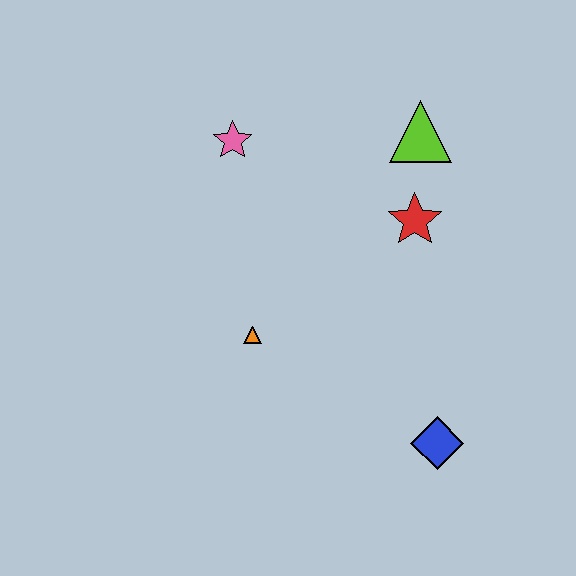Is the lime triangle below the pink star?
No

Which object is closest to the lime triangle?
The red star is closest to the lime triangle.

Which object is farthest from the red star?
The blue diamond is farthest from the red star.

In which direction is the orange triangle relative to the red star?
The orange triangle is to the left of the red star.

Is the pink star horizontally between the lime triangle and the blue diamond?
No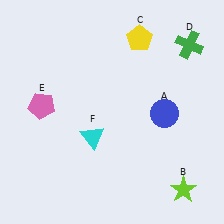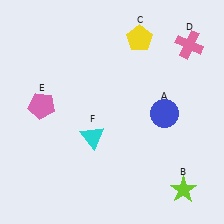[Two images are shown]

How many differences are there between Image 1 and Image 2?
There is 1 difference between the two images.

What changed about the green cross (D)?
In Image 1, D is green. In Image 2, it changed to pink.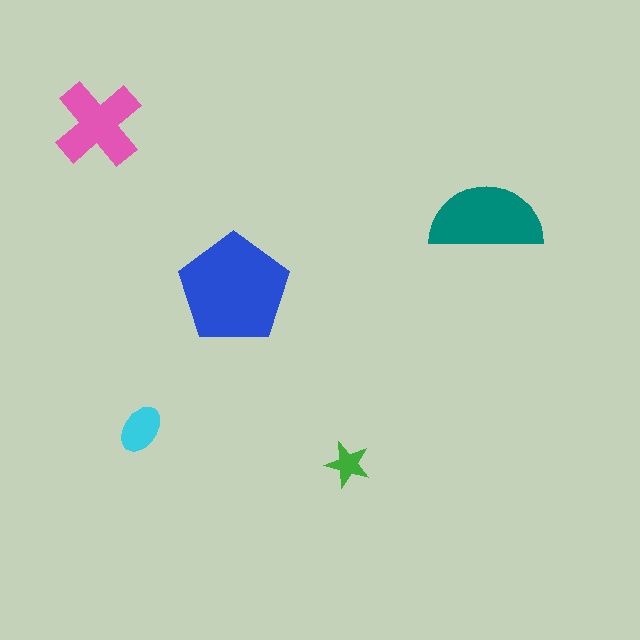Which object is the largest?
The blue pentagon.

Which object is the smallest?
The green star.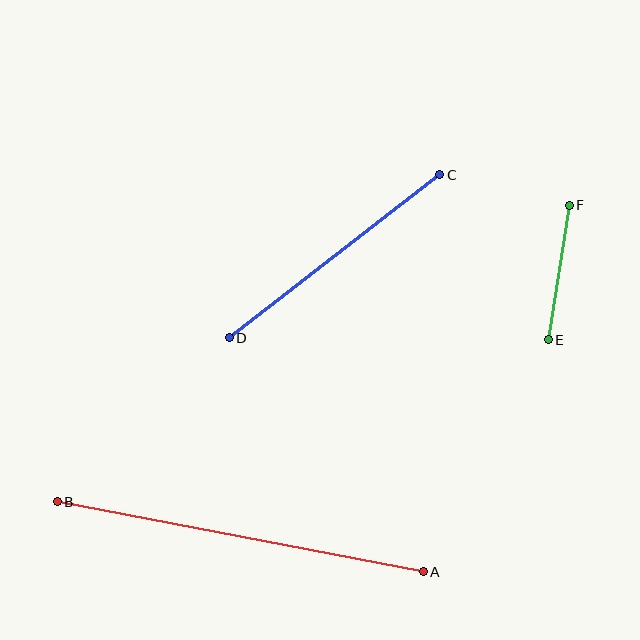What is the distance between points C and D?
The distance is approximately 266 pixels.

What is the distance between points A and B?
The distance is approximately 373 pixels.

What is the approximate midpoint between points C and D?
The midpoint is at approximately (334, 256) pixels.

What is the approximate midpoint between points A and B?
The midpoint is at approximately (240, 537) pixels.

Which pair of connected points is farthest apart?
Points A and B are farthest apart.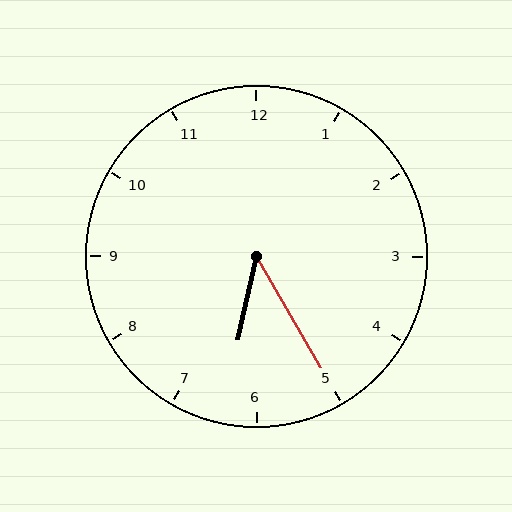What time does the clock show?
6:25.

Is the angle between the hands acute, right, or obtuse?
It is acute.